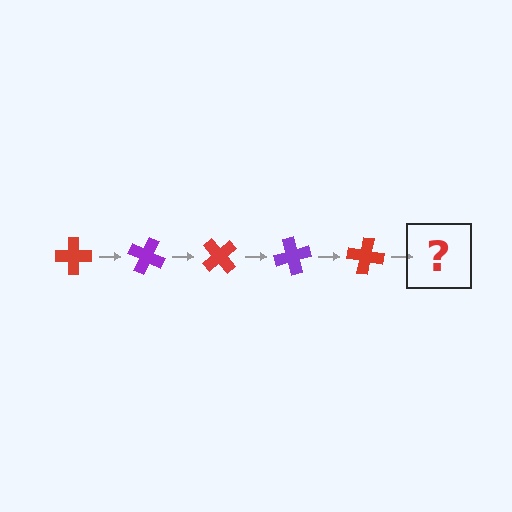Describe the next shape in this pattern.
It should be a purple cross, rotated 125 degrees from the start.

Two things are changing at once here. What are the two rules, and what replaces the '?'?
The two rules are that it rotates 25 degrees each step and the color cycles through red and purple. The '?' should be a purple cross, rotated 125 degrees from the start.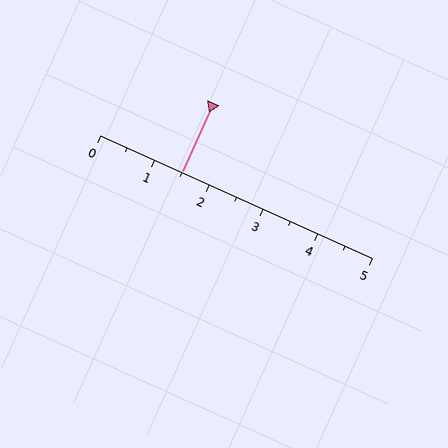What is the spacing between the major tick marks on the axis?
The major ticks are spaced 1 apart.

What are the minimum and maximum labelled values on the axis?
The axis runs from 0 to 5.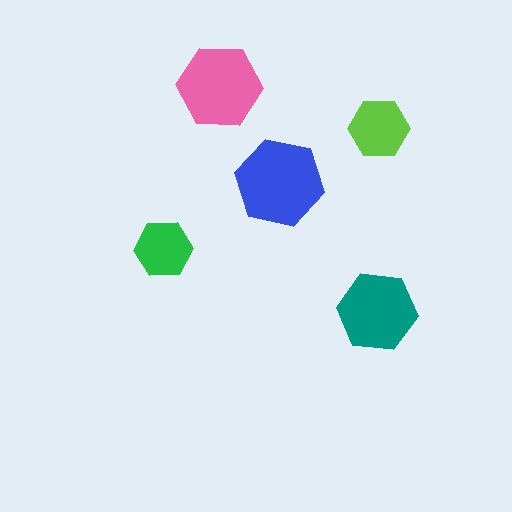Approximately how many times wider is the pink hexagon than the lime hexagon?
About 1.5 times wider.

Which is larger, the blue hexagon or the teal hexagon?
The blue one.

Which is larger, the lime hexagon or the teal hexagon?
The teal one.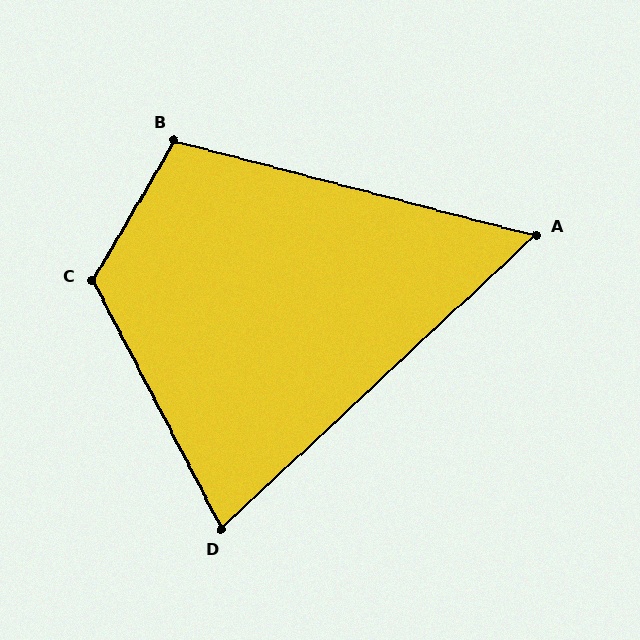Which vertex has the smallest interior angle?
A, at approximately 58 degrees.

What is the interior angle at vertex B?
Approximately 106 degrees (obtuse).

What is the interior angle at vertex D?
Approximately 74 degrees (acute).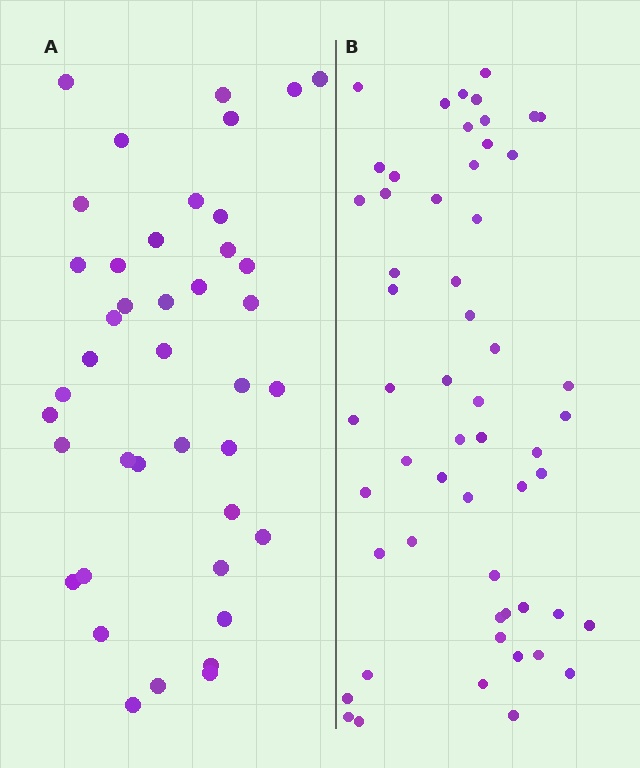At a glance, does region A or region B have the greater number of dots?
Region B (the right region) has more dots.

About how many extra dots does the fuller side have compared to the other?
Region B has approximately 15 more dots than region A.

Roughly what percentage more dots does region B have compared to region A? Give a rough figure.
About 35% more.